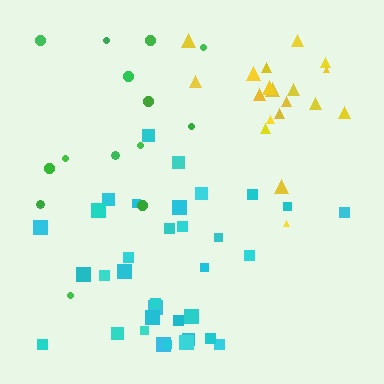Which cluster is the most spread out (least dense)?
Green.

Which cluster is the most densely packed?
Cyan.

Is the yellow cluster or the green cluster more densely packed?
Yellow.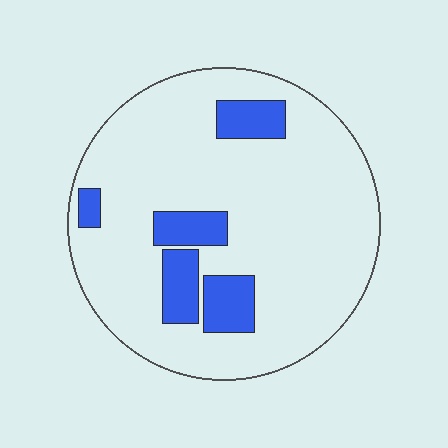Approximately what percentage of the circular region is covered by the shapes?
Approximately 15%.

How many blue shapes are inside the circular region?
5.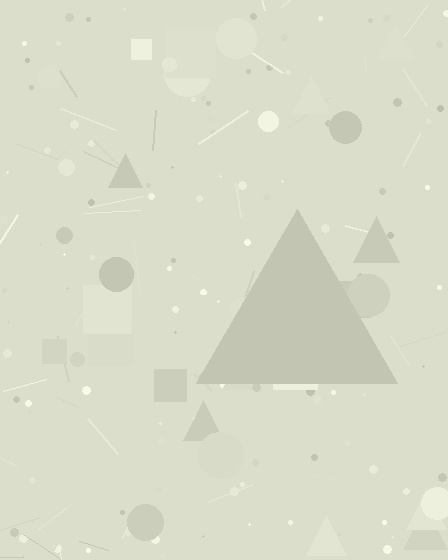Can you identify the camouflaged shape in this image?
The camouflaged shape is a triangle.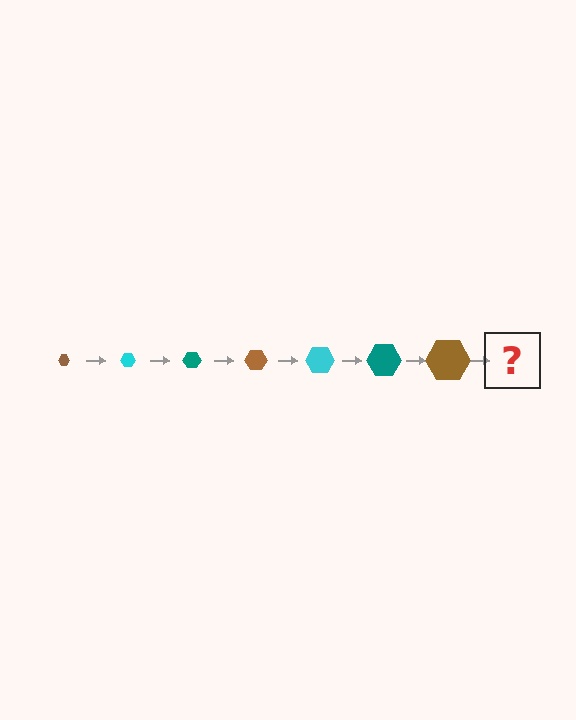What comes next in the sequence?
The next element should be a cyan hexagon, larger than the previous one.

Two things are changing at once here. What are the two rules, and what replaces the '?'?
The two rules are that the hexagon grows larger each step and the color cycles through brown, cyan, and teal. The '?' should be a cyan hexagon, larger than the previous one.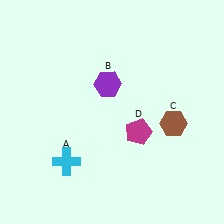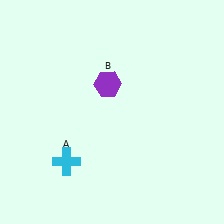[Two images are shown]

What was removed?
The magenta pentagon (D), the brown hexagon (C) were removed in Image 2.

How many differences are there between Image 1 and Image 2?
There are 2 differences between the two images.